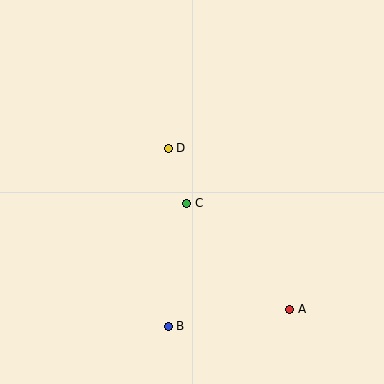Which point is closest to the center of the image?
Point C at (187, 203) is closest to the center.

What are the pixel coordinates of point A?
Point A is at (290, 309).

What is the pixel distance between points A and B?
The distance between A and B is 122 pixels.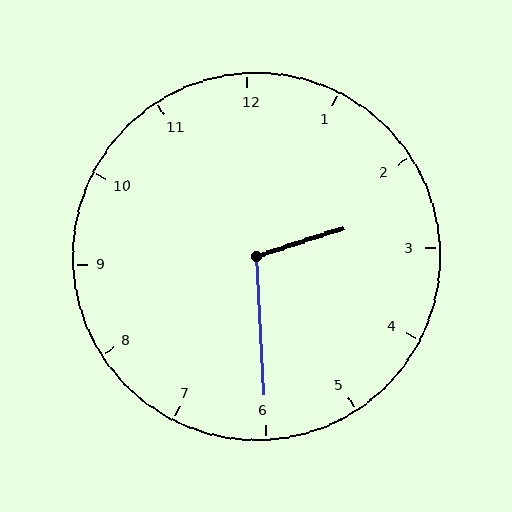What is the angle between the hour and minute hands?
Approximately 105 degrees.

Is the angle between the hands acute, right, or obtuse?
It is obtuse.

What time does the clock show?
2:30.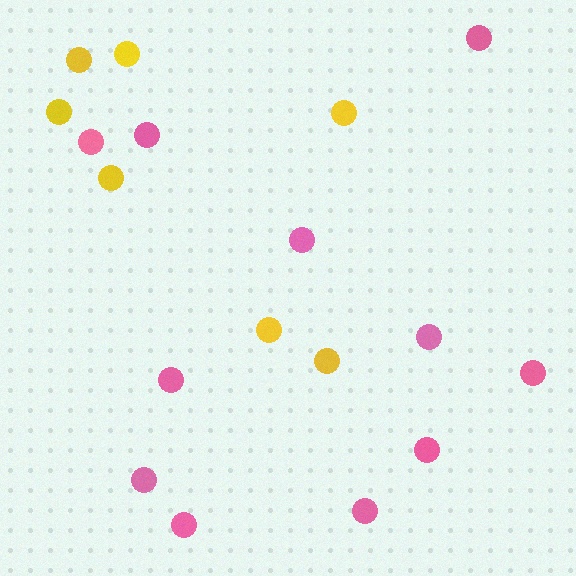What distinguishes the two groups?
There are 2 groups: one group of pink circles (11) and one group of yellow circles (7).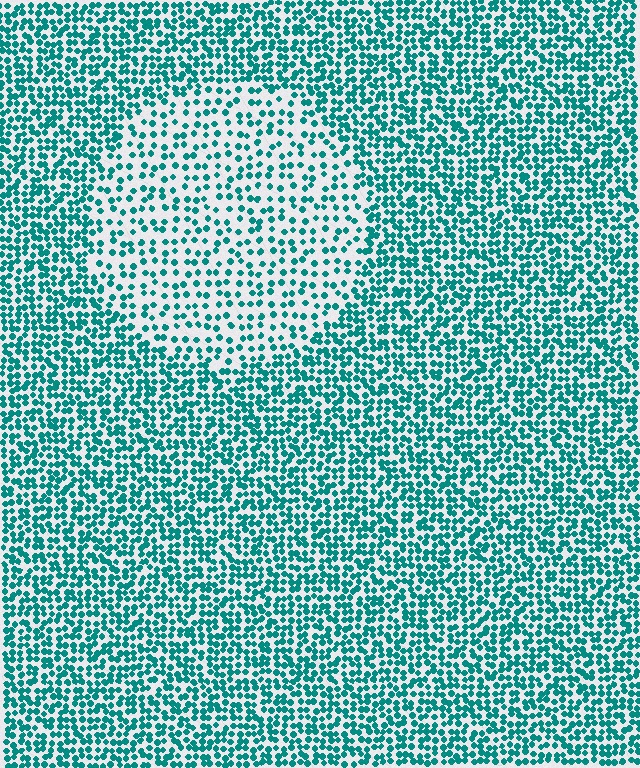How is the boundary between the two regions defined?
The boundary is defined by a change in element density (approximately 2.0x ratio). All elements are the same color, size, and shape.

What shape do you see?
I see a circle.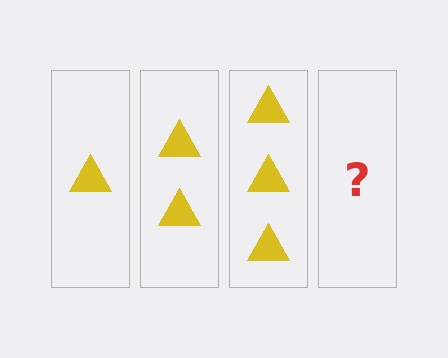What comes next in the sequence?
The next element should be 4 triangles.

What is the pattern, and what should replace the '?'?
The pattern is that each step adds one more triangle. The '?' should be 4 triangles.